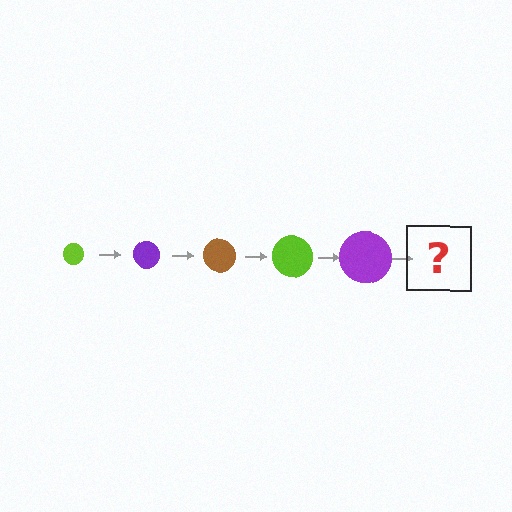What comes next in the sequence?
The next element should be a brown circle, larger than the previous one.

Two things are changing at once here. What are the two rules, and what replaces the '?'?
The two rules are that the circle grows larger each step and the color cycles through lime, purple, and brown. The '?' should be a brown circle, larger than the previous one.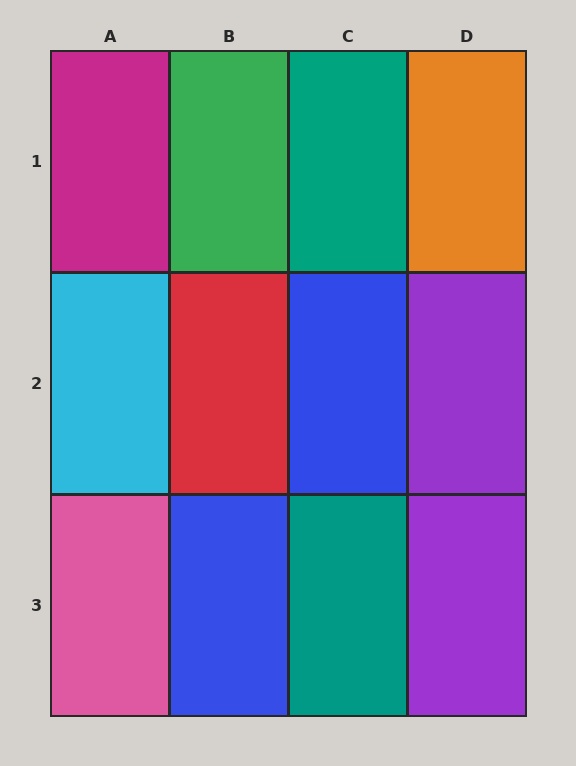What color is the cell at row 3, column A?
Pink.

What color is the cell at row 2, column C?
Blue.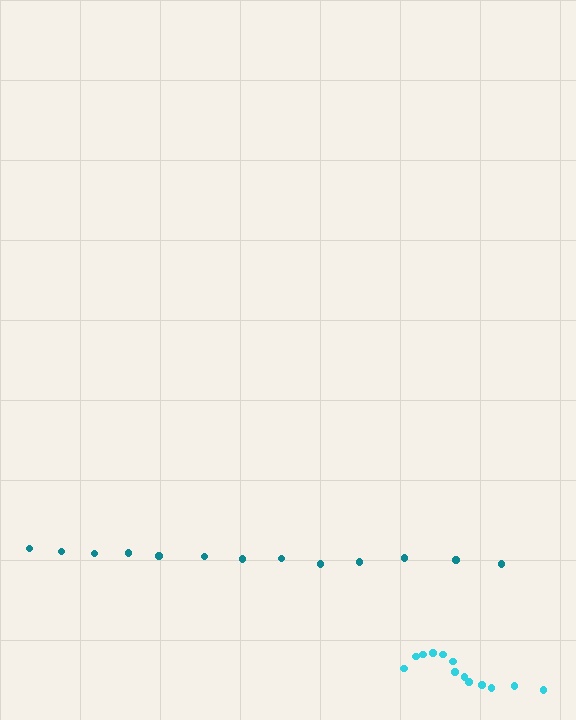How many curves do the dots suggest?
There are 2 distinct paths.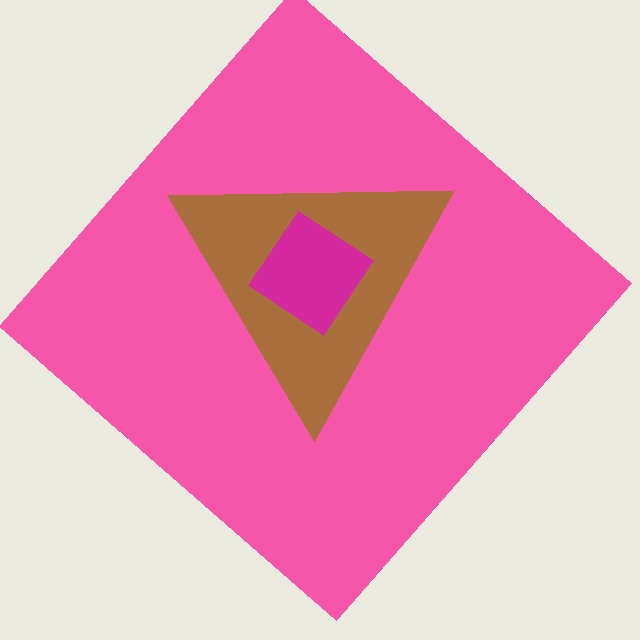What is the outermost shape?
The pink diamond.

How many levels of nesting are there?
3.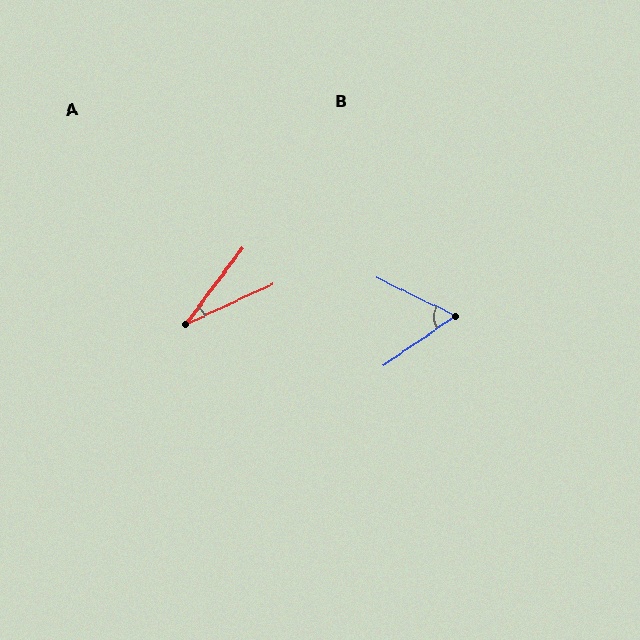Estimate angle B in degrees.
Approximately 61 degrees.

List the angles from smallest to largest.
A (29°), B (61°).